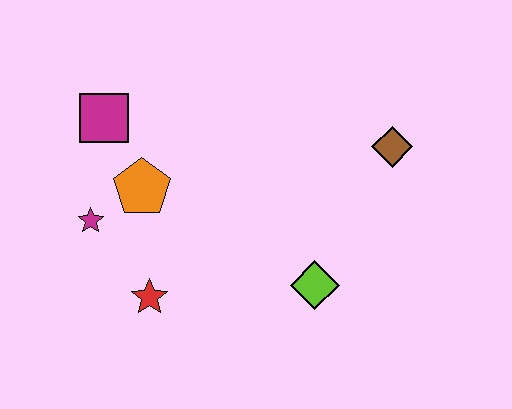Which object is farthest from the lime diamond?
The magenta square is farthest from the lime diamond.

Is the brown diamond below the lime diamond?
No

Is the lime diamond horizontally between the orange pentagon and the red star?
No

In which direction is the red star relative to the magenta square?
The red star is below the magenta square.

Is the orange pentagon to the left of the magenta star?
No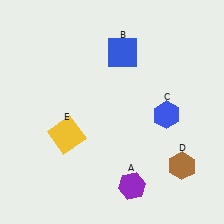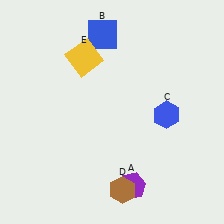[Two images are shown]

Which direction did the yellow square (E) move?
The yellow square (E) moved up.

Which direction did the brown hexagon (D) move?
The brown hexagon (D) moved left.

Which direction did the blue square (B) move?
The blue square (B) moved left.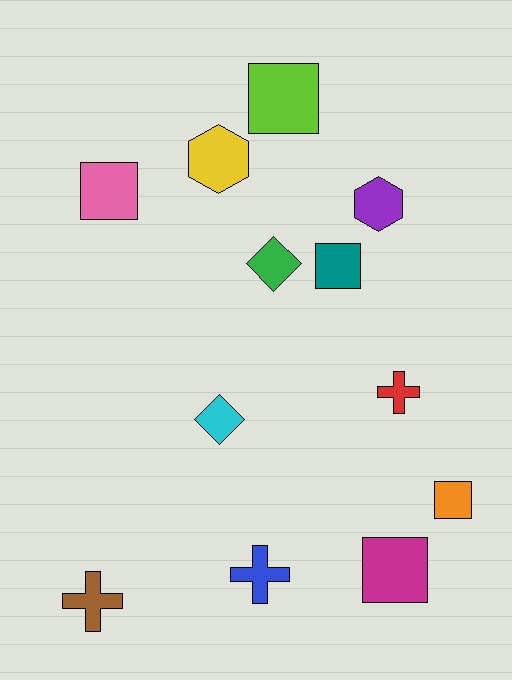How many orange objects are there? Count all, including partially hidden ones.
There is 1 orange object.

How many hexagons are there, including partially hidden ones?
There are 2 hexagons.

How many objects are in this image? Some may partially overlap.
There are 12 objects.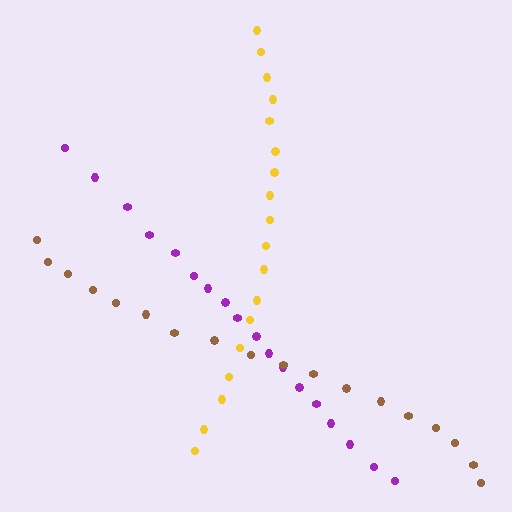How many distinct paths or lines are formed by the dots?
There are 3 distinct paths.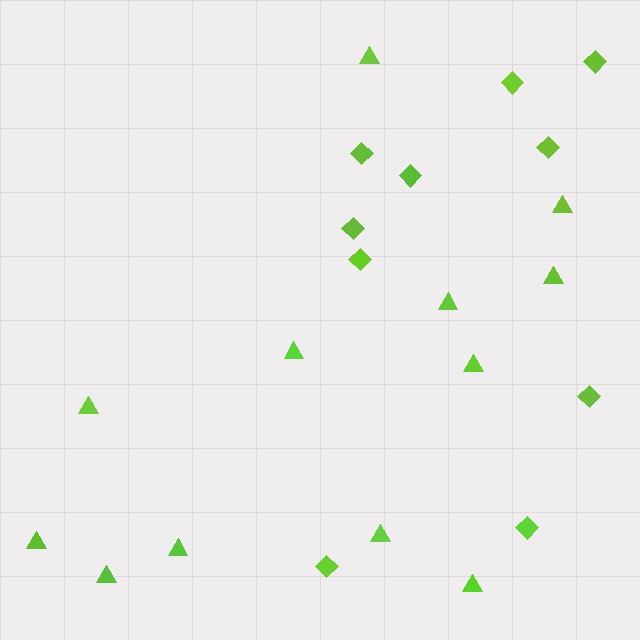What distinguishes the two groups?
There are 2 groups: one group of triangles (12) and one group of diamonds (10).